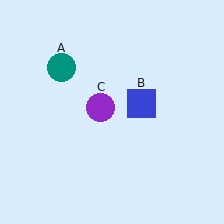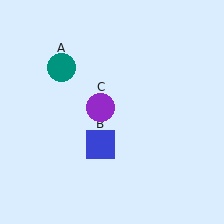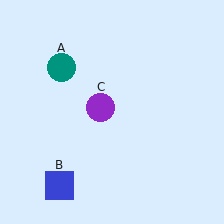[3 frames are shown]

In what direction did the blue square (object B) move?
The blue square (object B) moved down and to the left.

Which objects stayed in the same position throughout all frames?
Teal circle (object A) and purple circle (object C) remained stationary.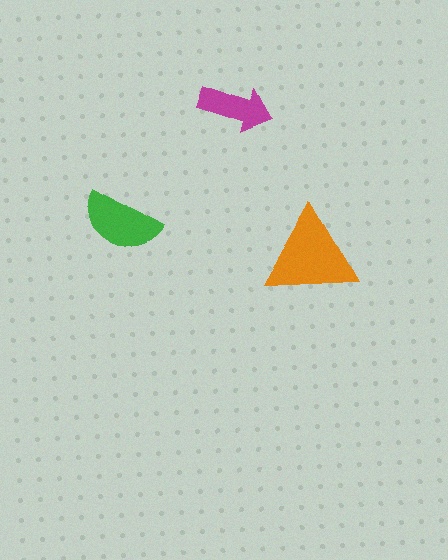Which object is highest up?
The magenta arrow is topmost.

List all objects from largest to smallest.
The orange triangle, the green semicircle, the magenta arrow.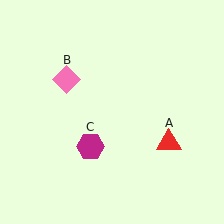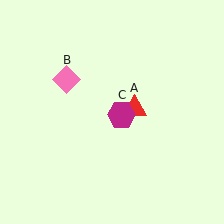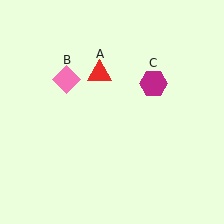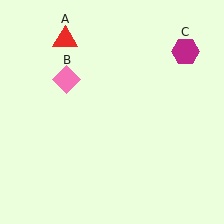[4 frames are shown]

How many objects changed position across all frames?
2 objects changed position: red triangle (object A), magenta hexagon (object C).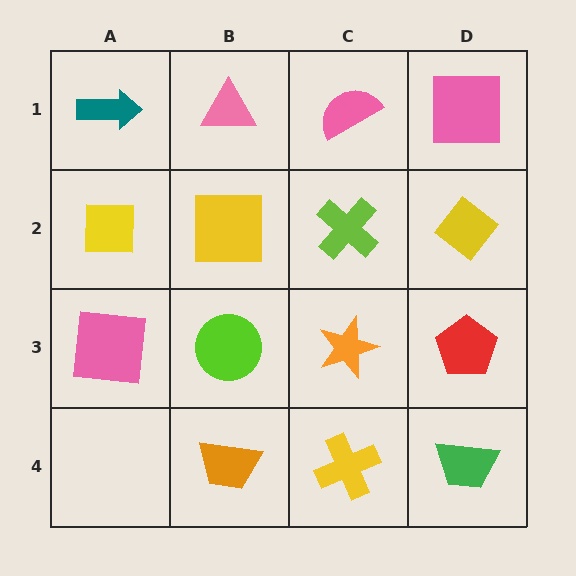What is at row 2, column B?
A yellow square.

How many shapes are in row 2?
4 shapes.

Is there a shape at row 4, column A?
No, that cell is empty.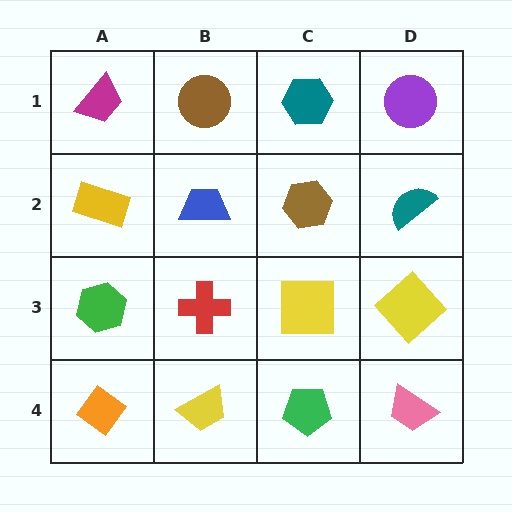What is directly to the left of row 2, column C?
A blue trapezoid.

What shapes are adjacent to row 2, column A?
A magenta trapezoid (row 1, column A), a green hexagon (row 3, column A), a blue trapezoid (row 2, column B).